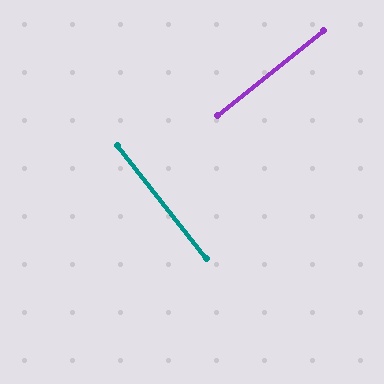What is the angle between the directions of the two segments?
Approximately 89 degrees.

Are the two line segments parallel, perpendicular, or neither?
Perpendicular — they meet at approximately 89°.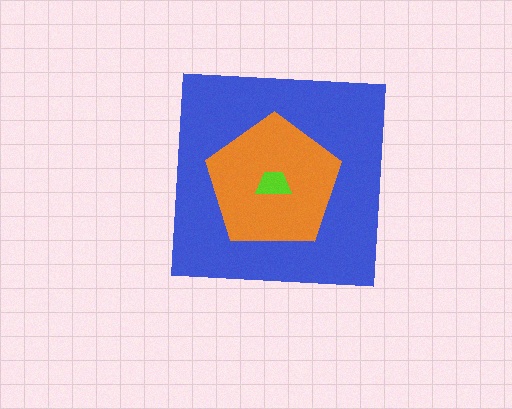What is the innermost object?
The lime trapezoid.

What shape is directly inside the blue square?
The orange pentagon.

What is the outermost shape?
The blue square.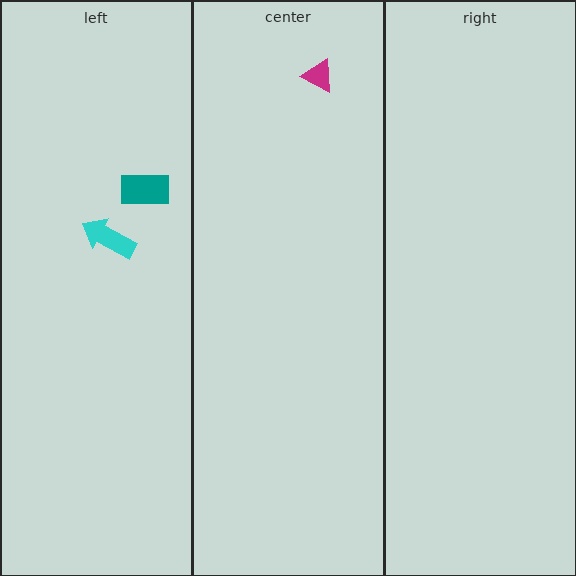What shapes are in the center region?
The magenta triangle.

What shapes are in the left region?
The teal rectangle, the cyan arrow.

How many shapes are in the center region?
1.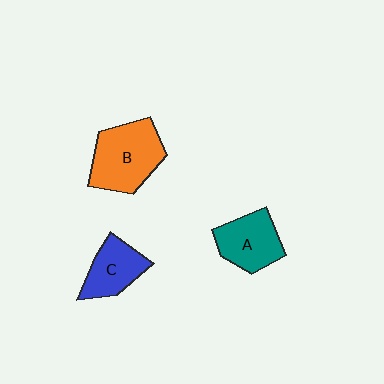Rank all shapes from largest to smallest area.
From largest to smallest: B (orange), A (teal), C (blue).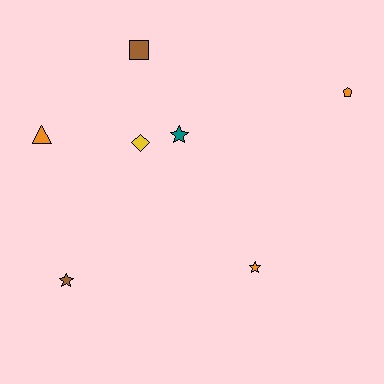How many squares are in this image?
There is 1 square.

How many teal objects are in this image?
There is 1 teal object.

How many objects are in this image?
There are 7 objects.